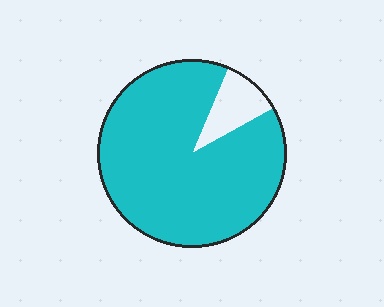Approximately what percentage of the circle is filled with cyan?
Approximately 90%.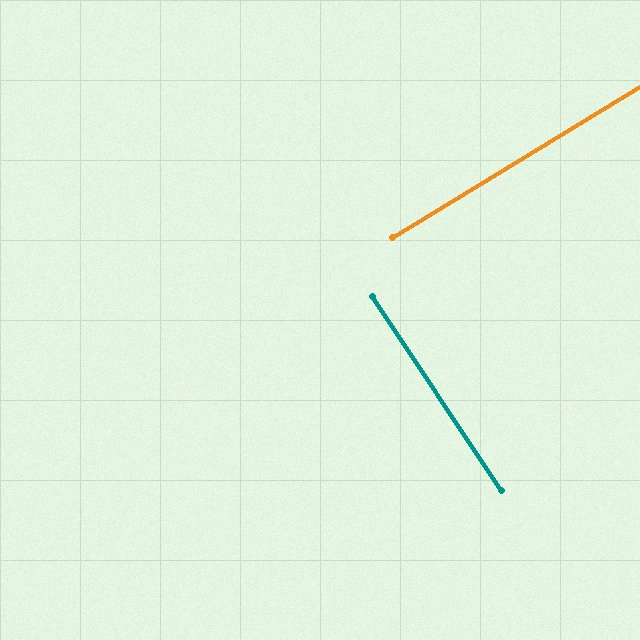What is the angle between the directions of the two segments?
Approximately 88 degrees.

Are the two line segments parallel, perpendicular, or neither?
Perpendicular — they meet at approximately 88°.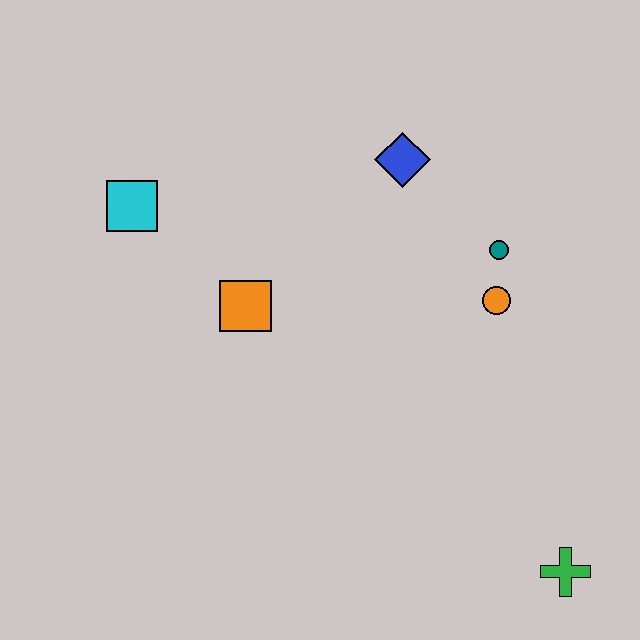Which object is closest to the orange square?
The cyan square is closest to the orange square.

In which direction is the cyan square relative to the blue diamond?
The cyan square is to the left of the blue diamond.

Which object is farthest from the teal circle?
The cyan square is farthest from the teal circle.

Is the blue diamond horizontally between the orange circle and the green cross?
No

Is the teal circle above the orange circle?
Yes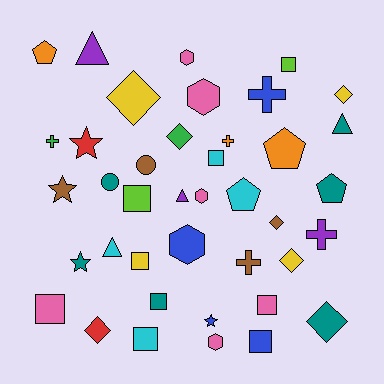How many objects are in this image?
There are 40 objects.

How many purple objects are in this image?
There are 3 purple objects.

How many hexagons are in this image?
There are 5 hexagons.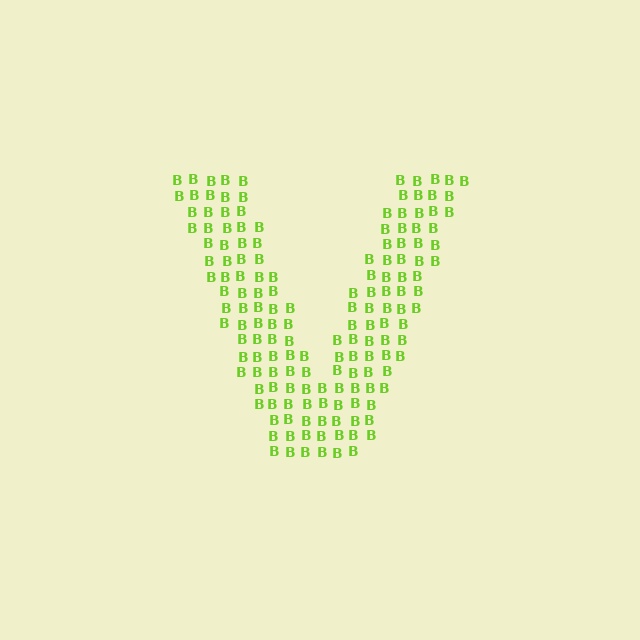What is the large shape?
The large shape is the letter V.